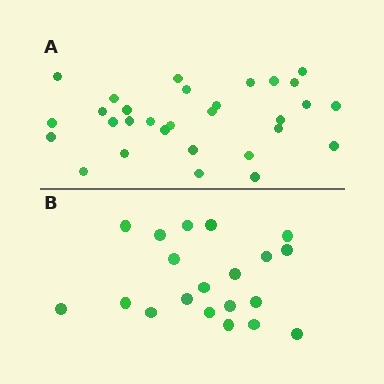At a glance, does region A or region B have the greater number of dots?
Region A (the top region) has more dots.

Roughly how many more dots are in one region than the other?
Region A has roughly 10 or so more dots than region B.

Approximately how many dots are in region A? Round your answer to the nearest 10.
About 30 dots.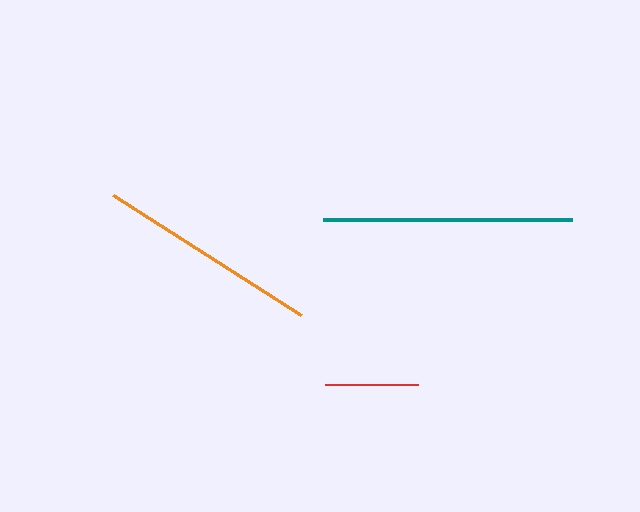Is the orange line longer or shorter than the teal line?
The teal line is longer than the orange line.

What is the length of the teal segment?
The teal segment is approximately 248 pixels long.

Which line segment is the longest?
The teal line is the longest at approximately 248 pixels.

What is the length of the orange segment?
The orange segment is approximately 223 pixels long.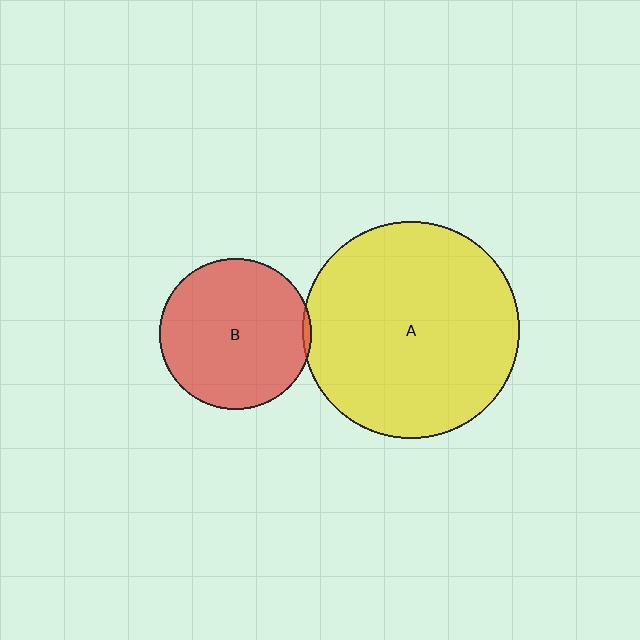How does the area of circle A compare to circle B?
Approximately 2.1 times.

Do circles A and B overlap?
Yes.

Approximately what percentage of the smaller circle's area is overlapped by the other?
Approximately 5%.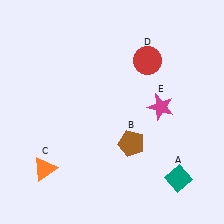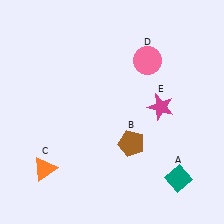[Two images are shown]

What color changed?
The circle (D) changed from red in Image 1 to pink in Image 2.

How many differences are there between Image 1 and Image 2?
There is 1 difference between the two images.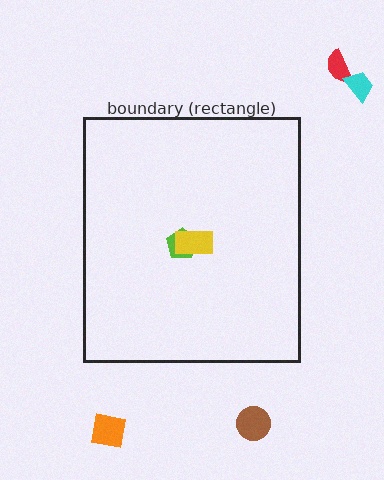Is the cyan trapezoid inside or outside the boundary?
Outside.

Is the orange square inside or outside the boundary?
Outside.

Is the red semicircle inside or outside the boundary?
Outside.